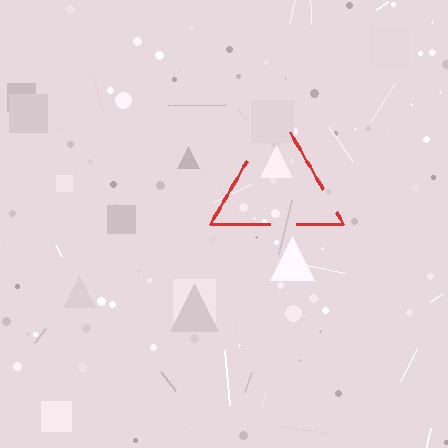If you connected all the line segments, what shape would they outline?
They would outline a triangle.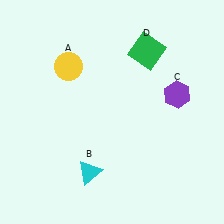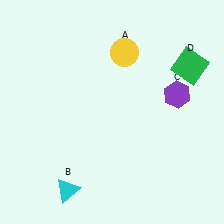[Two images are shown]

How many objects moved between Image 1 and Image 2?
3 objects moved between the two images.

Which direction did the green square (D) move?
The green square (D) moved right.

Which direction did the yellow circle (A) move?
The yellow circle (A) moved right.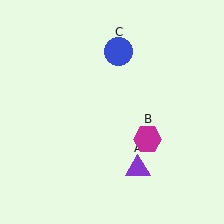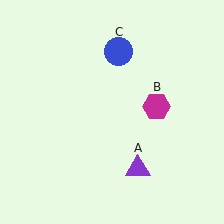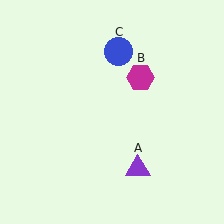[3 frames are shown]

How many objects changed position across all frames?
1 object changed position: magenta hexagon (object B).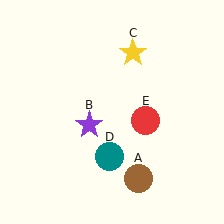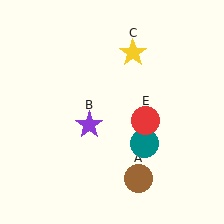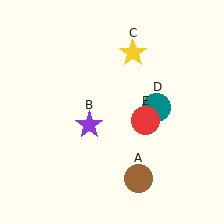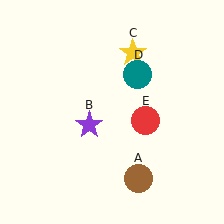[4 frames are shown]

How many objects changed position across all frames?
1 object changed position: teal circle (object D).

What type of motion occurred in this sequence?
The teal circle (object D) rotated counterclockwise around the center of the scene.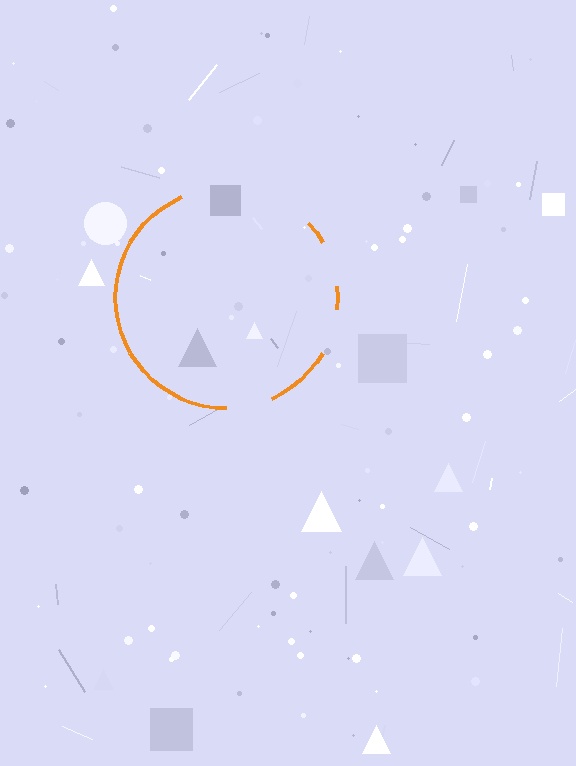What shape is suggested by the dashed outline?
The dashed outline suggests a circle.